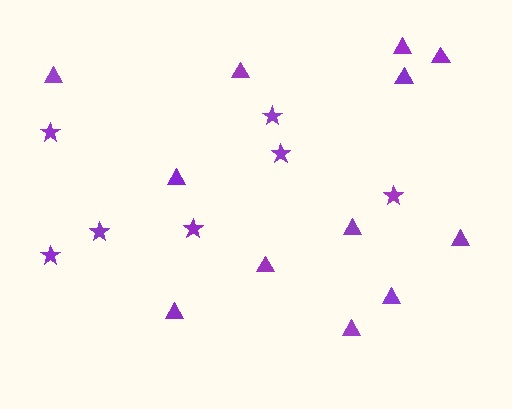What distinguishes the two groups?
There are 2 groups: one group of stars (7) and one group of triangles (12).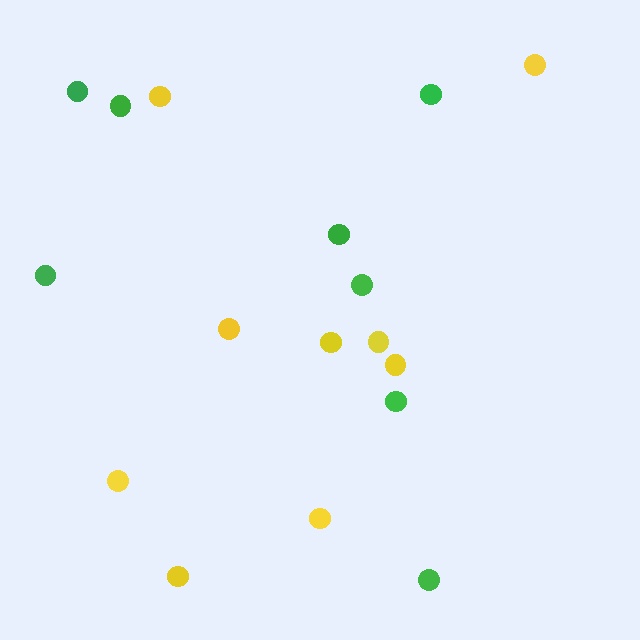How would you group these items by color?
There are 2 groups: one group of yellow circles (9) and one group of green circles (8).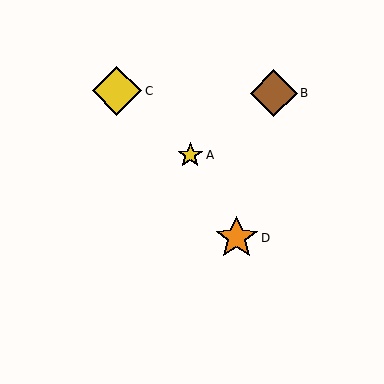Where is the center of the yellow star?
The center of the yellow star is at (190, 155).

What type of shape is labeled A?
Shape A is a yellow star.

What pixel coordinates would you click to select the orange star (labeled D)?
Click at (237, 238) to select the orange star D.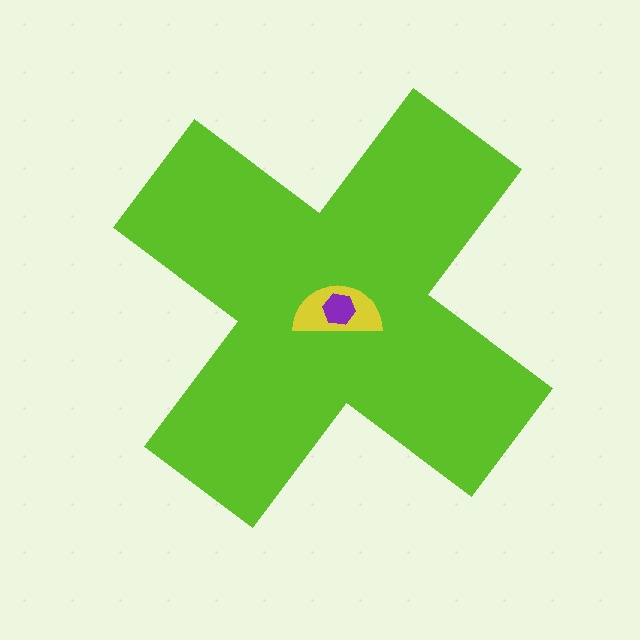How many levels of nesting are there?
3.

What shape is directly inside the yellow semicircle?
The purple hexagon.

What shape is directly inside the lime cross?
The yellow semicircle.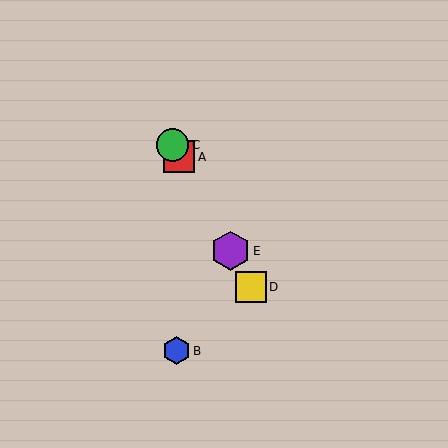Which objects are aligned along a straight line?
Objects A, C, D, E are aligned along a straight line.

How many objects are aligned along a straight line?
4 objects (A, C, D, E) are aligned along a straight line.